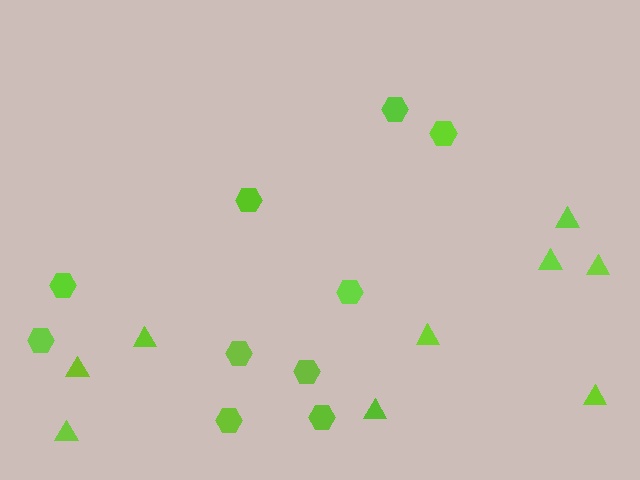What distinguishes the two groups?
There are 2 groups: one group of hexagons (10) and one group of triangles (9).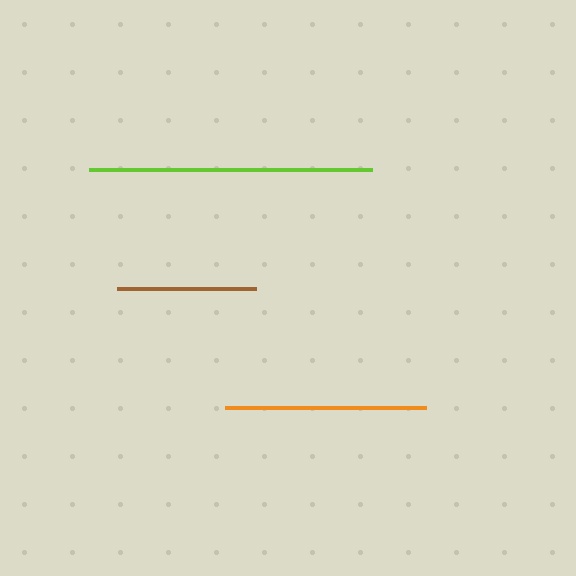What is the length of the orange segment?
The orange segment is approximately 201 pixels long.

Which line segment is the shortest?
The brown line is the shortest at approximately 139 pixels.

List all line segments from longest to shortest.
From longest to shortest: lime, orange, brown.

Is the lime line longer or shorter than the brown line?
The lime line is longer than the brown line.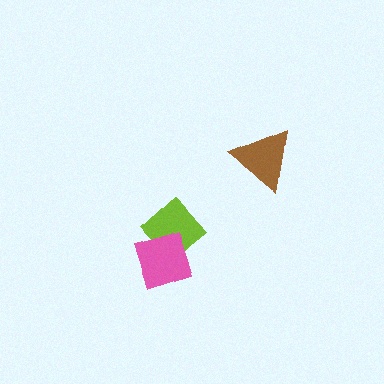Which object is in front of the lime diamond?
The pink diamond is in front of the lime diamond.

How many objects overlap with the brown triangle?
0 objects overlap with the brown triangle.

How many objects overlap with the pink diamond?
1 object overlaps with the pink diamond.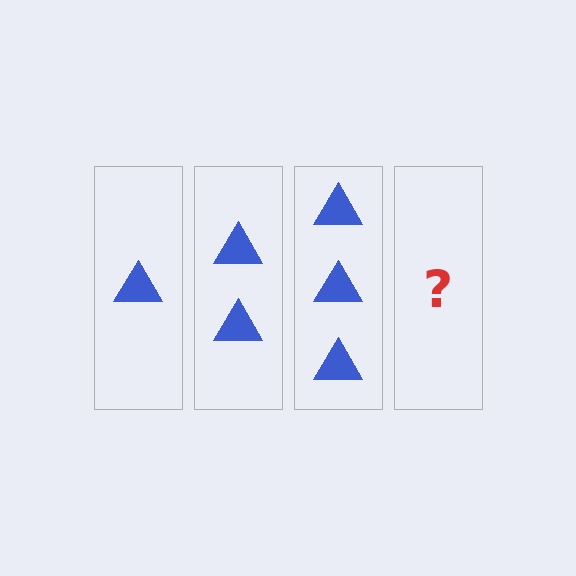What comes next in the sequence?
The next element should be 4 triangles.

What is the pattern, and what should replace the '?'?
The pattern is that each step adds one more triangle. The '?' should be 4 triangles.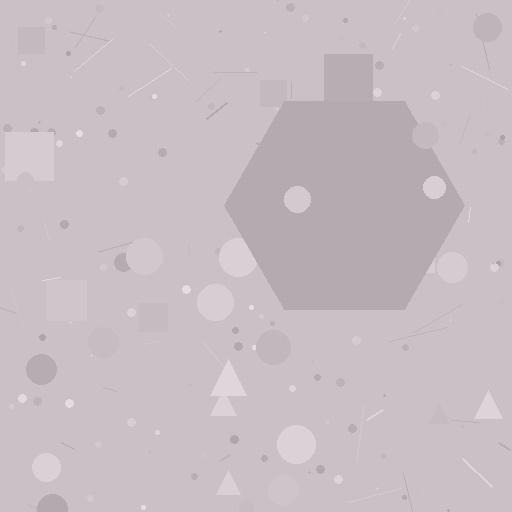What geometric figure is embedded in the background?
A hexagon is embedded in the background.